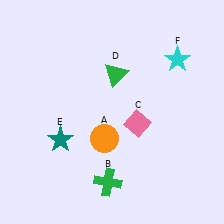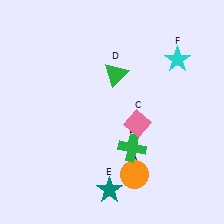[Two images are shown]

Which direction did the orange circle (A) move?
The orange circle (A) moved down.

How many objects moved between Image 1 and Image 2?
3 objects moved between the two images.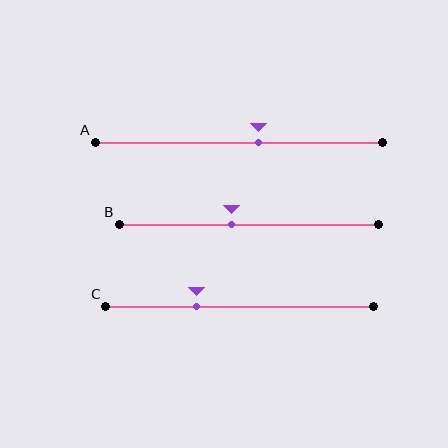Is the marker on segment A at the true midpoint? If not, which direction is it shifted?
No, the marker on segment A is shifted to the right by about 7% of the segment length.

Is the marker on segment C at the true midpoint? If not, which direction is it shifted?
No, the marker on segment C is shifted to the left by about 16% of the segment length.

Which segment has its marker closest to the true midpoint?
Segment B has its marker closest to the true midpoint.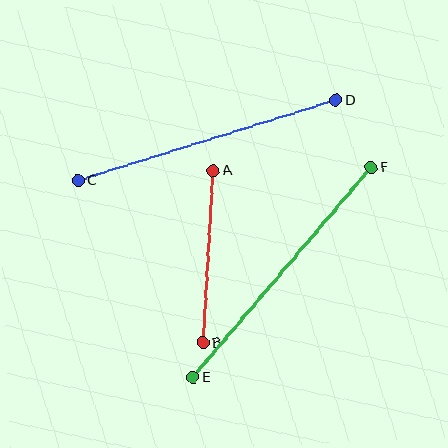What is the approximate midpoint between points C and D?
The midpoint is at approximately (207, 141) pixels.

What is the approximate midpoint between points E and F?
The midpoint is at approximately (282, 273) pixels.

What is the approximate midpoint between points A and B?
The midpoint is at approximately (208, 257) pixels.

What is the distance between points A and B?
The distance is approximately 172 pixels.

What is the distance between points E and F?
The distance is approximately 276 pixels.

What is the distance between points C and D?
The distance is approximately 270 pixels.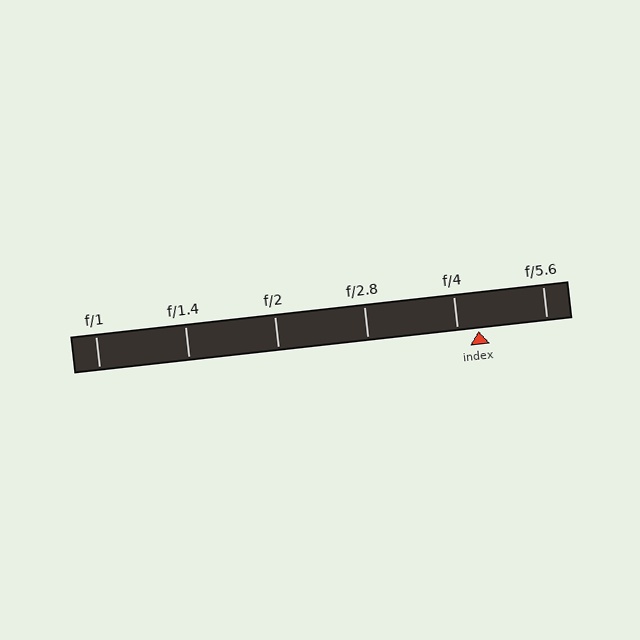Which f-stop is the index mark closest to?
The index mark is closest to f/4.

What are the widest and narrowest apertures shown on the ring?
The widest aperture shown is f/1 and the narrowest is f/5.6.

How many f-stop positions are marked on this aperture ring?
There are 6 f-stop positions marked.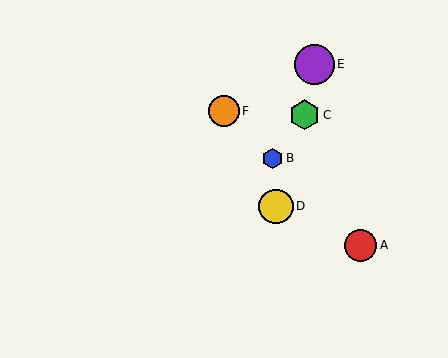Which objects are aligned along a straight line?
Objects A, B, F are aligned along a straight line.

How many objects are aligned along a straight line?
3 objects (A, B, F) are aligned along a straight line.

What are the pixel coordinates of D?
Object D is at (276, 206).